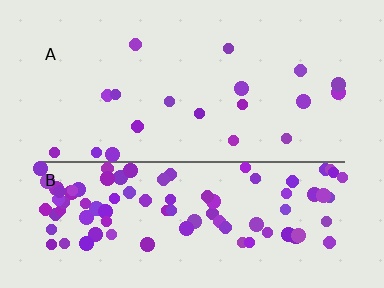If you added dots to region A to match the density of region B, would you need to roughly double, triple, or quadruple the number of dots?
Approximately quadruple.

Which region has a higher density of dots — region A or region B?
B (the bottom).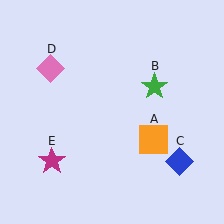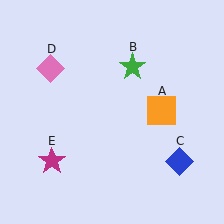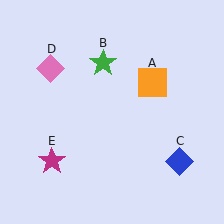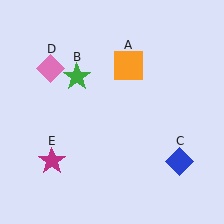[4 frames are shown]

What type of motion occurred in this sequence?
The orange square (object A), green star (object B) rotated counterclockwise around the center of the scene.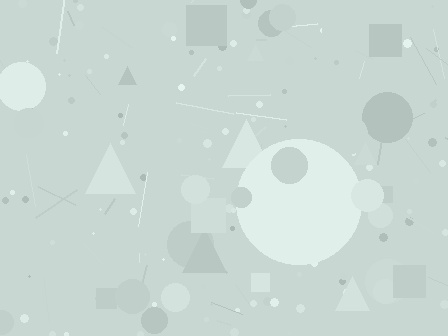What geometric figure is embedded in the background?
A circle is embedded in the background.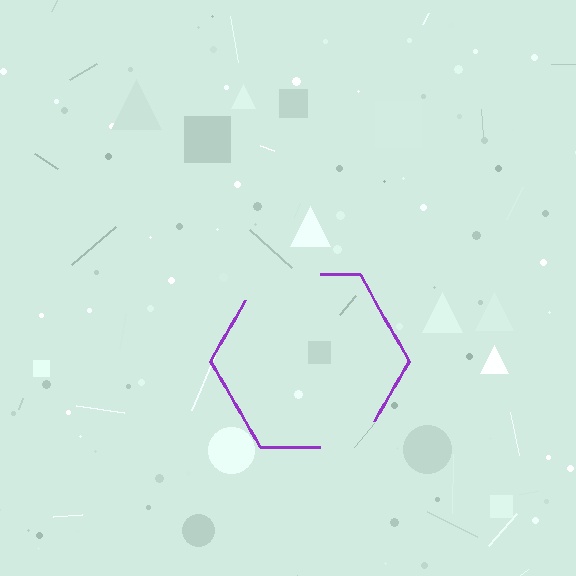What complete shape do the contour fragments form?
The contour fragments form a hexagon.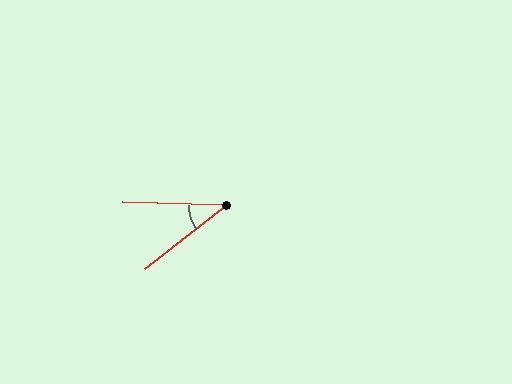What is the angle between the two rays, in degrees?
Approximately 40 degrees.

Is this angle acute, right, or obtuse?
It is acute.